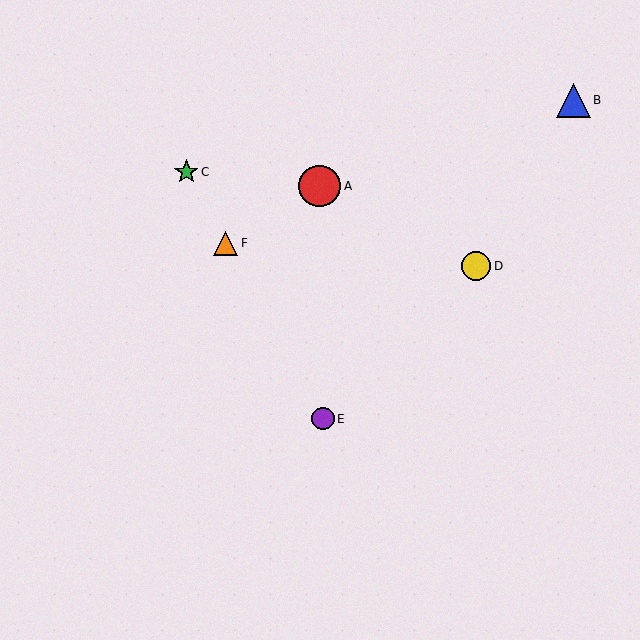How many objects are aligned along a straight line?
3 objects (C, E, F) are aligned along a straight line.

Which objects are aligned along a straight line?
Objects C, E, F are aligned along a straight line.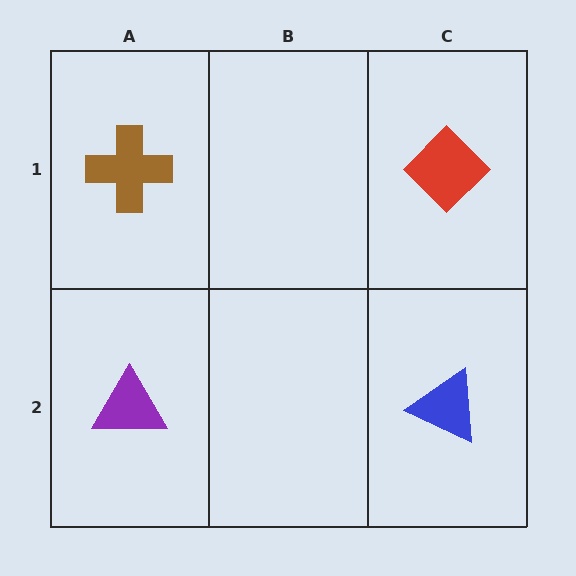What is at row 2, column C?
A blue triangle.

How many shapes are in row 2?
2 shapes.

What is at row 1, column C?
A red diamond.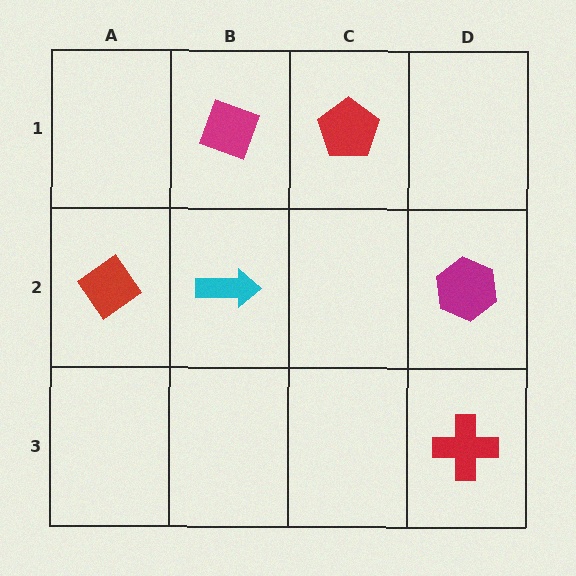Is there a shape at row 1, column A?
No, that cell is empty.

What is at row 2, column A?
A red diamond.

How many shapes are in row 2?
3 shapes.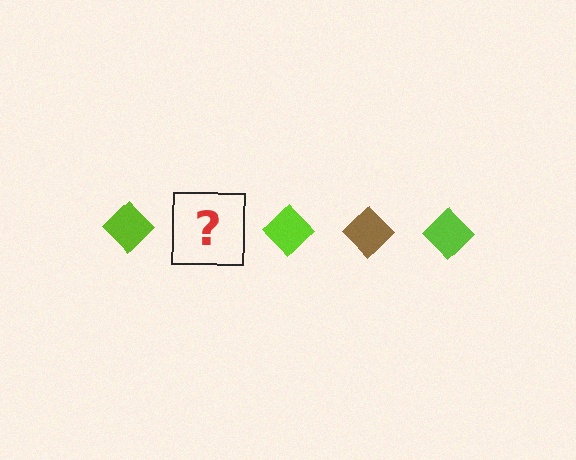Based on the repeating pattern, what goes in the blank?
The blank should be a brown diamond.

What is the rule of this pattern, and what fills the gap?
The rule is that the pattern cycles through lime, brown diamonds. The gap should be filled with a brown diamond.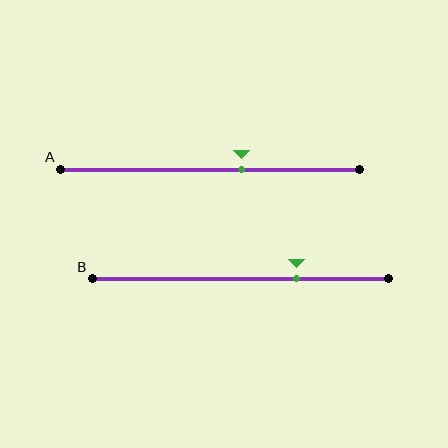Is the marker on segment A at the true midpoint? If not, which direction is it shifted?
No, the marker on segment A is shifted to the right by about 11% of the segment length.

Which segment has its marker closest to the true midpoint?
Segment A has its marker closest to the true midpoint.